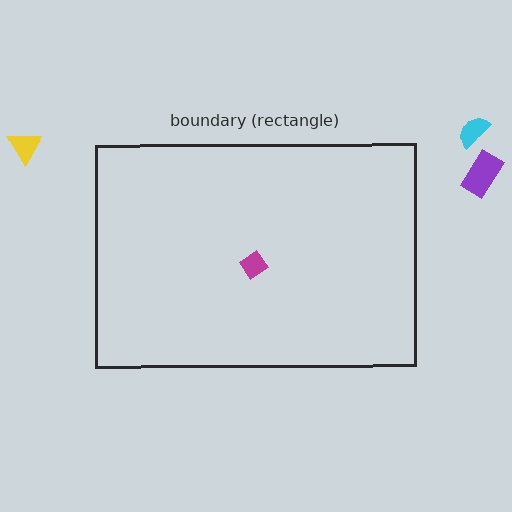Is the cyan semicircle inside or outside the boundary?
Outside.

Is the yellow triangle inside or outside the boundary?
Outside.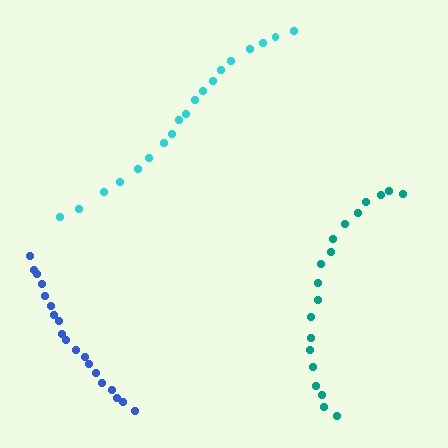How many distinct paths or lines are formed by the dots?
There are 3 distinct paths.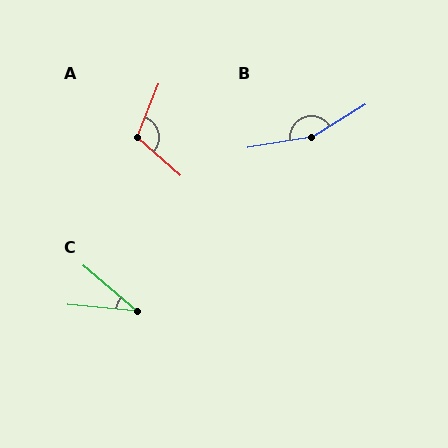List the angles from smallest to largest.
C (35°), A (110°), B (158°).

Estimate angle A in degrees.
Approximately 110 degrees.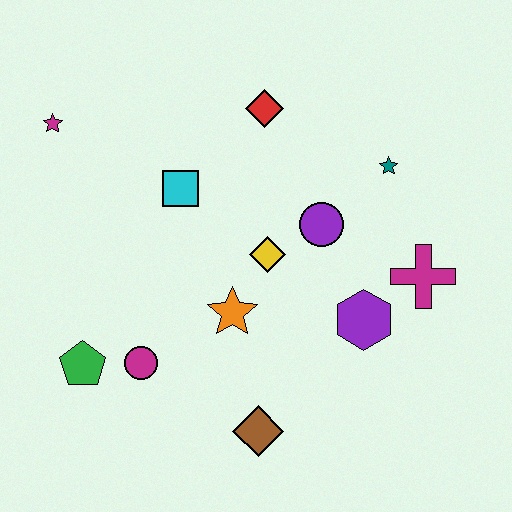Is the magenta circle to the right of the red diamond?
No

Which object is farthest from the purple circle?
The magenta star is farthest from the purple circle.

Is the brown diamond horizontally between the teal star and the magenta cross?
No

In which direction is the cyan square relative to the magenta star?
The cyan square is to the right of the magenta star.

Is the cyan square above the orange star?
Yes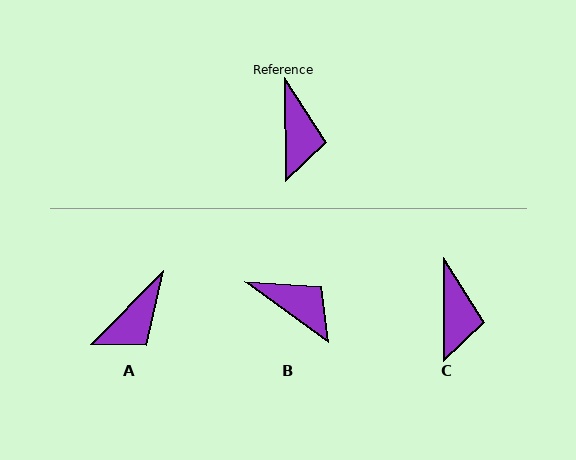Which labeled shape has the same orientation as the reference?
C.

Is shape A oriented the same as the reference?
No, it is off by about 45 degrees.